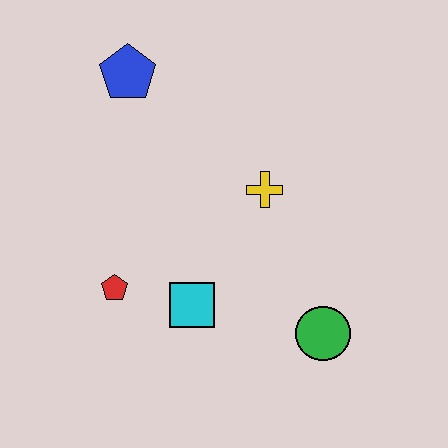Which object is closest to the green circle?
The cyan square is closest to the green circle.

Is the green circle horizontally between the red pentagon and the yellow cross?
No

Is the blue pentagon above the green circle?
Yes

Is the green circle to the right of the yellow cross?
Yes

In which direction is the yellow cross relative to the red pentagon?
The yellow cross is to the right of the red pentagon.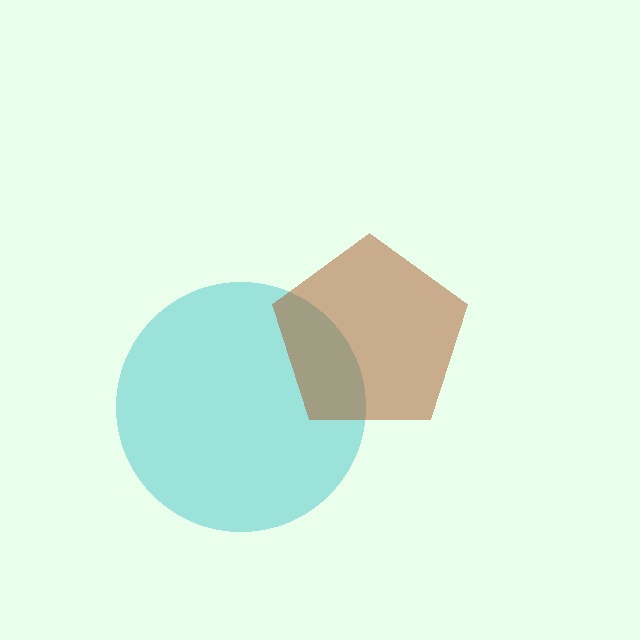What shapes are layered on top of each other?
The layered shapes are: a cyan circle, a brown pentagon.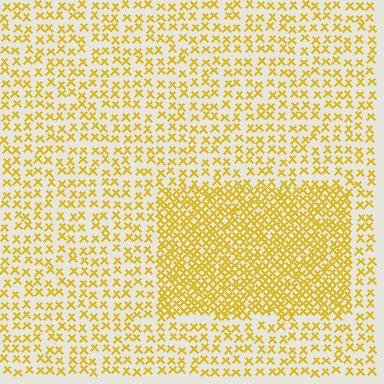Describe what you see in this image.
The image contains small yellow elements arranged at two different densities. A rectangle-shaped region is visible where the elements are more densely packed than the surrounding area.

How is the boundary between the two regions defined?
The boundary is defined by a change in element density (approximately 2.2x ratio). All elements are the same color, size, and shape.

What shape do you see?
I see a rectangle.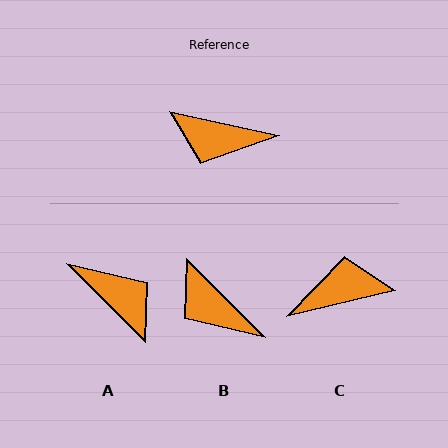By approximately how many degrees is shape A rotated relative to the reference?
Approximately 147 degrees counter-clockwise.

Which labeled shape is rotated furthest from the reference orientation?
C, about 154 degrees away.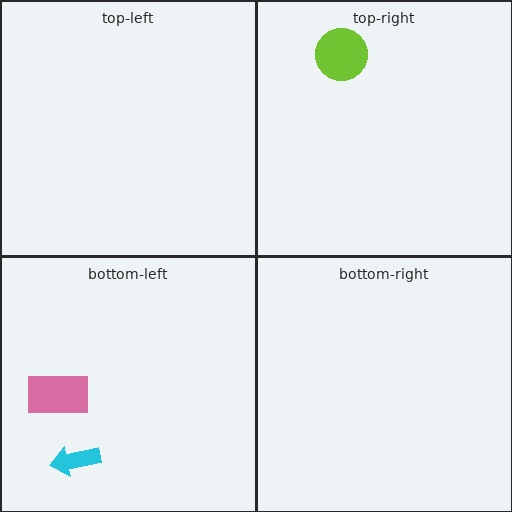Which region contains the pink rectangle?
The bottom-left region.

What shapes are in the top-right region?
The lime circle.